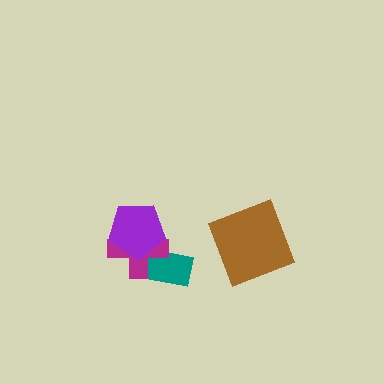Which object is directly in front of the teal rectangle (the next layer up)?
The magenta cross is directly in front of the teal rectangle.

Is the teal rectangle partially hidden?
Yes, it is partially covered by another shape.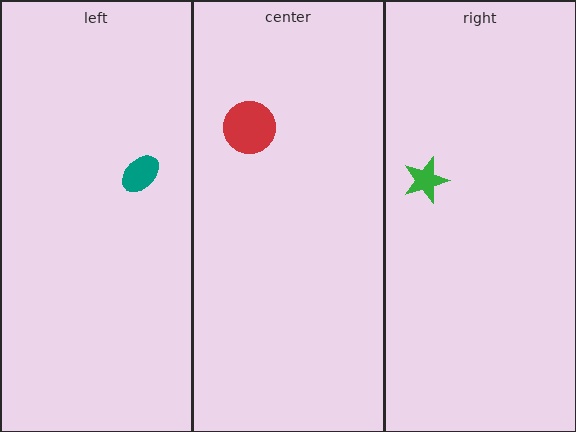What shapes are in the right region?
The green star.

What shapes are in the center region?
The red circle.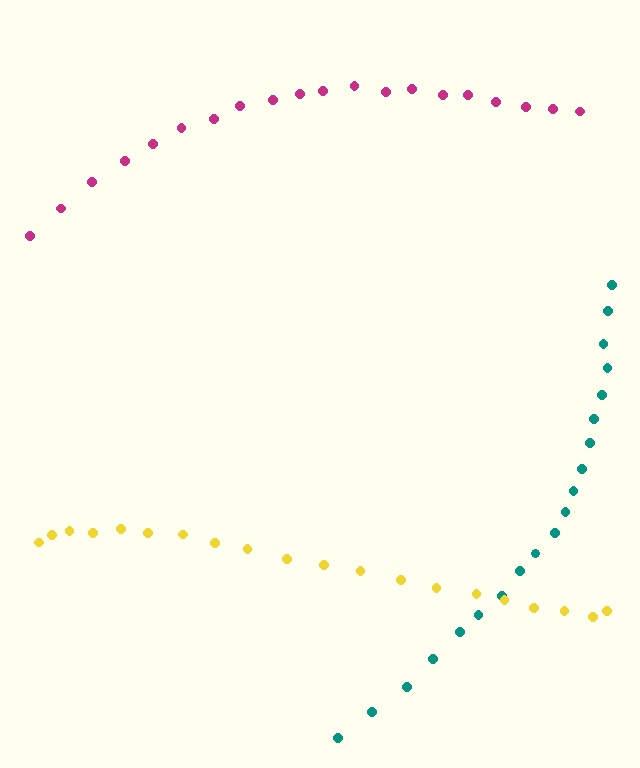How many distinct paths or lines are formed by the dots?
There are 3 distinct paths.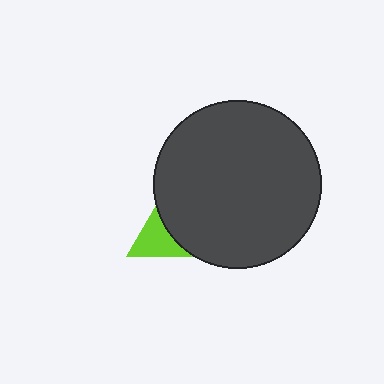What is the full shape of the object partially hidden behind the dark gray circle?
The partially hidden object is a lime triangle.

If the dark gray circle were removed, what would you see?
You would see the complete lime triangle.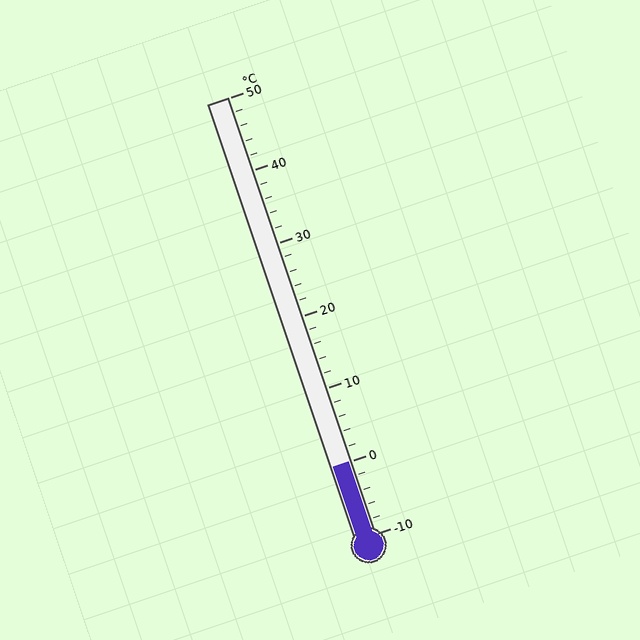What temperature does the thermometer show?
The thermometer shows approximately 0°C.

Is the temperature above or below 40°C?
The temperature is below 40°C.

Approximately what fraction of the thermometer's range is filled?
The thermometer is filled to approximately 15% of its range.